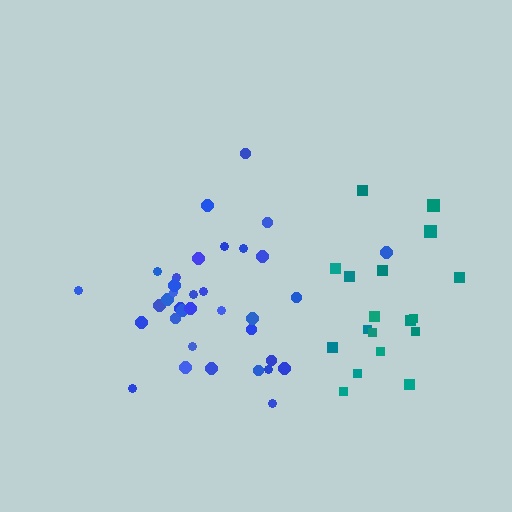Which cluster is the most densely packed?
Blue.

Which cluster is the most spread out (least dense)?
Teal.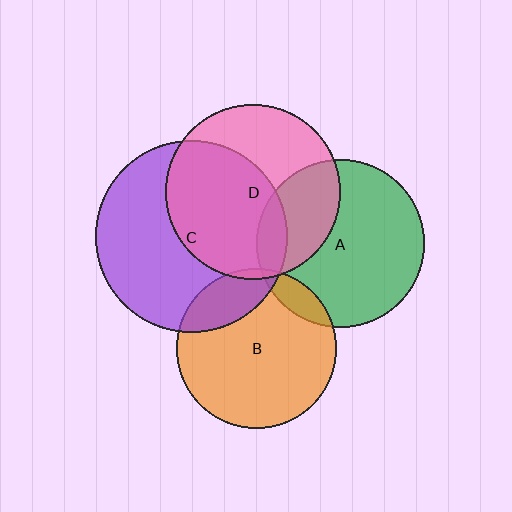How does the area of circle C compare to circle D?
Approximately 1.2 times.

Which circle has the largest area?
Circle C (purple).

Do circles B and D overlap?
Yes.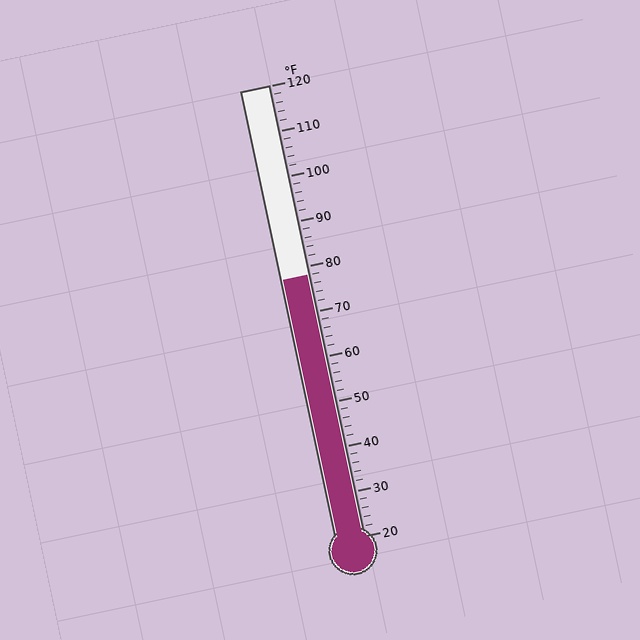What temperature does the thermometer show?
The thermometer shows approximately 78°F.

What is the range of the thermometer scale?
The thermometer scale ranges from 20°F to 120°F.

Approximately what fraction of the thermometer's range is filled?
The thermometer is filled to approximately 60% of its range.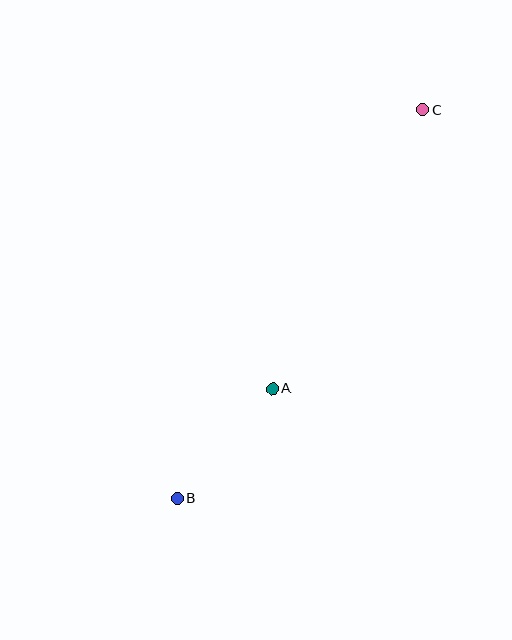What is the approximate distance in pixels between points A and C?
The distance between A and C is approximately 317 pixels.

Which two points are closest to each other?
Points A and B are closest to each other.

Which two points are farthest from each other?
Points B and C are farthest from each other.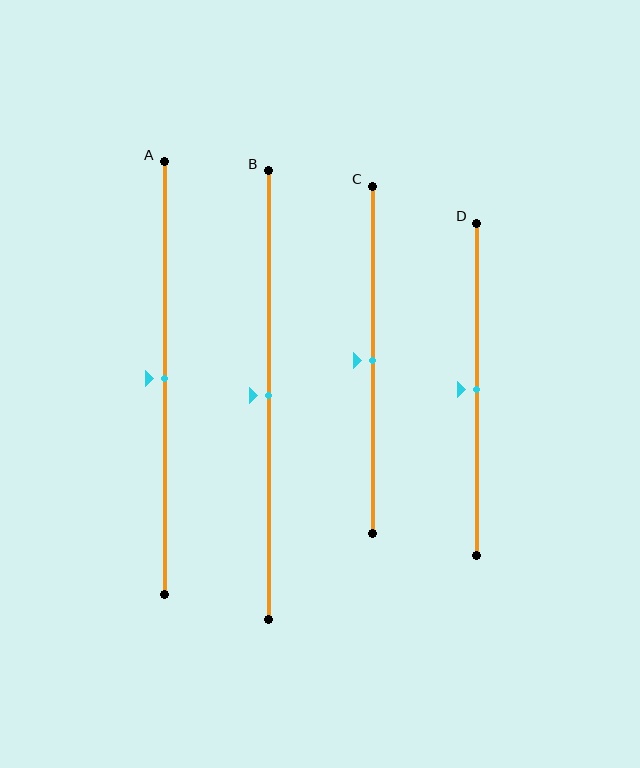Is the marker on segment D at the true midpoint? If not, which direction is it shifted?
Yes, the marker on segment D is at the true midpoint.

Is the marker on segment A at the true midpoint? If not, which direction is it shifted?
Yes, the marker on segment A is at the true midpoint.